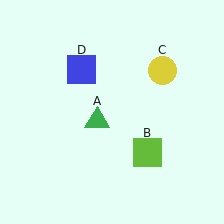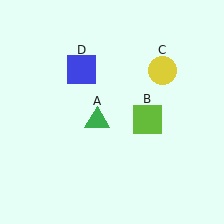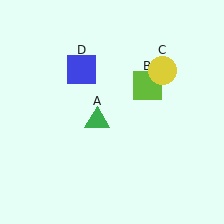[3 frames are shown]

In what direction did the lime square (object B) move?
The lime square (object B) moved up.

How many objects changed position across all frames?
1 object changed position: lime square (object B).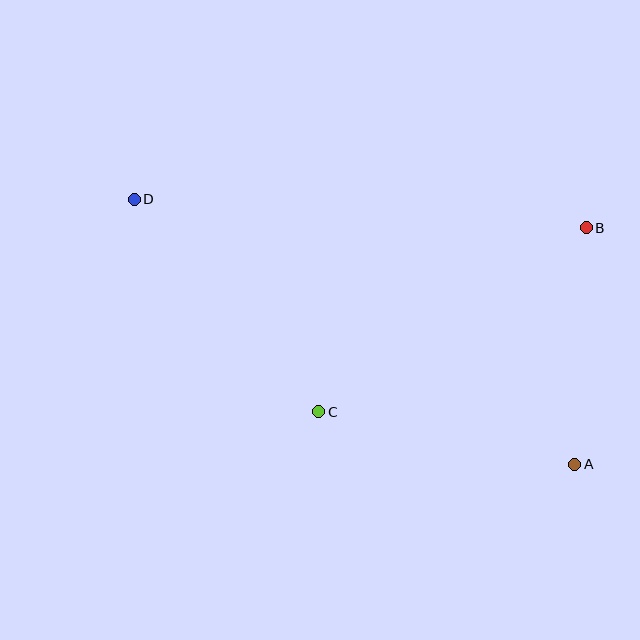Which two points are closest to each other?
Points A and B are closest to each other.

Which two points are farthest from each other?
Points A and D are farthest from each other.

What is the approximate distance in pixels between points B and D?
The distance between B and D is approximately 453 pixels.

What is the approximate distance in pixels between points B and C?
The distance between B and C is approximately 325 pixels.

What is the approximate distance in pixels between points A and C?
The distance between A and C is approximately 262 pixels.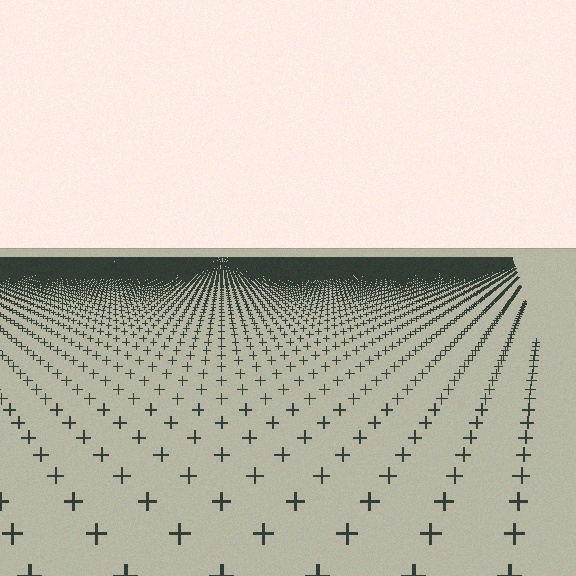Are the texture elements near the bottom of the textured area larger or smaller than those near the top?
Larger. Near the bottom, elements are closer to the viewer and appear at a bigger on-screen size.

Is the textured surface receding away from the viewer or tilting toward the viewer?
The surface is receding away from the viewer. Texture elements get smaller and denser toward the top.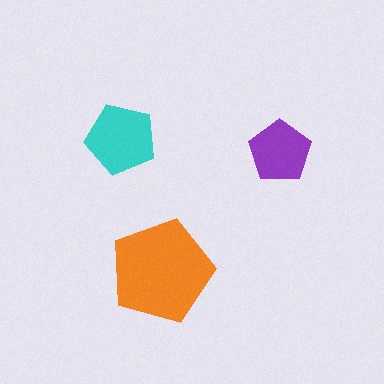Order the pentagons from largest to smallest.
the orange one, the cyan one, the purple one.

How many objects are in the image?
There are 3 objects in the image.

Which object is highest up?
The cyan pentagon is topmost.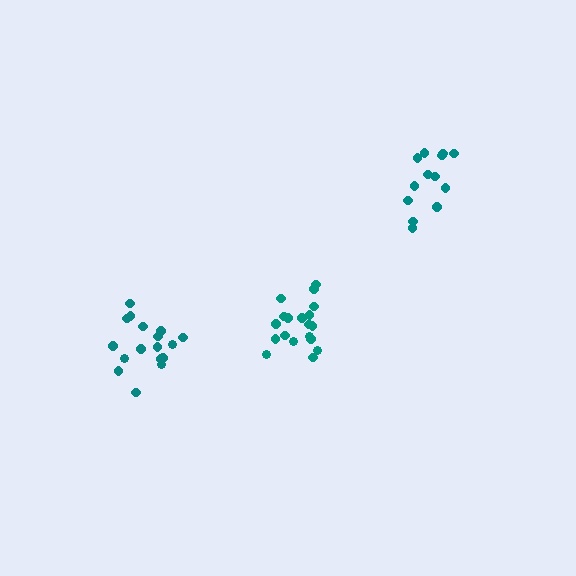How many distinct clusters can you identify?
There are 3 distinct clusters.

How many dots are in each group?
Group 1: 17 dots, Group 2: 19 dots, Group 3: 13 dots (49 total).